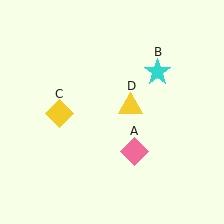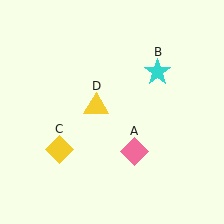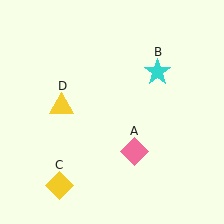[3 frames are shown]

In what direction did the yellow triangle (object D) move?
The yellow triangle (object D) moved left.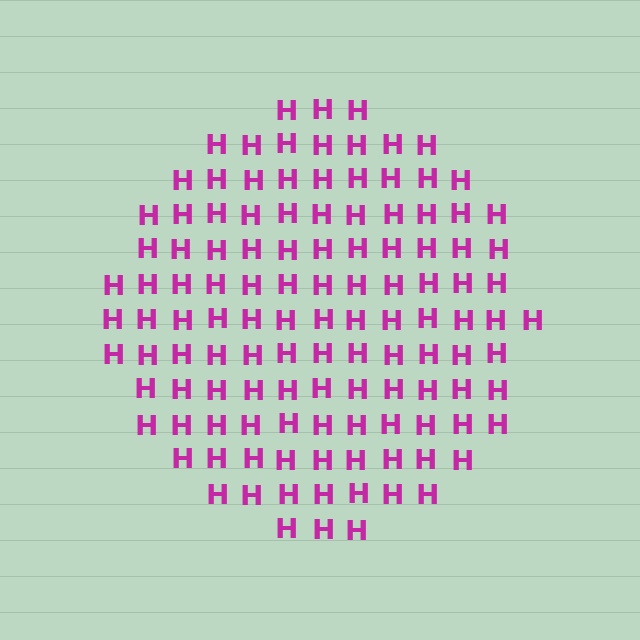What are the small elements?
The small elements are letter H's.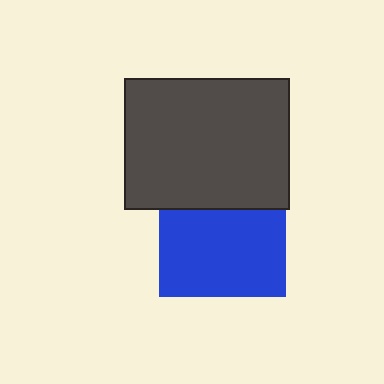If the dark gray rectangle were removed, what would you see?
You would see the complete blue square.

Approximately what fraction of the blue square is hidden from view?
Roughly 31% of the blue square is hidden behind the dark gray rectangle.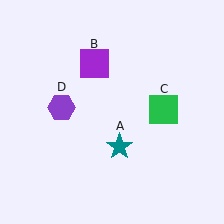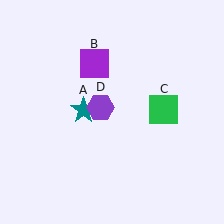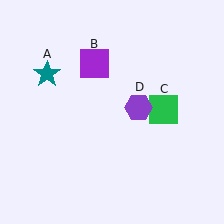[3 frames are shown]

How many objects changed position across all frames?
2 objects changed position: teal star (object A), purple hexagon (object D).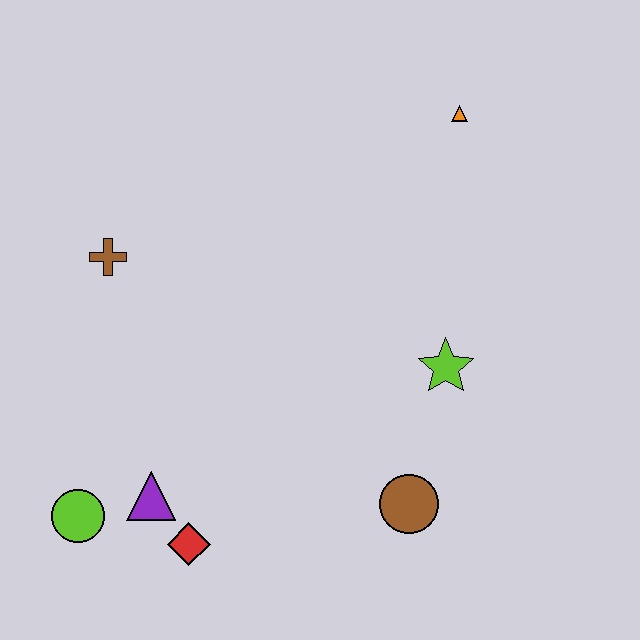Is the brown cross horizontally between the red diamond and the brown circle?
No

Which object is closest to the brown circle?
The lime star is closest to the brown circle.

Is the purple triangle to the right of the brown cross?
Yes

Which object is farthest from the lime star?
The lime circle is farthest from the lime star.